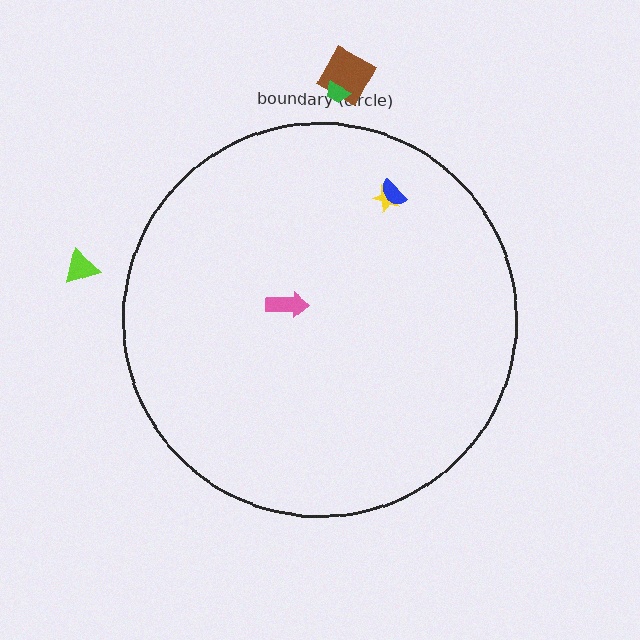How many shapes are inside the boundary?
3 inside, 3 outside.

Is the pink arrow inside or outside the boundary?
Inside.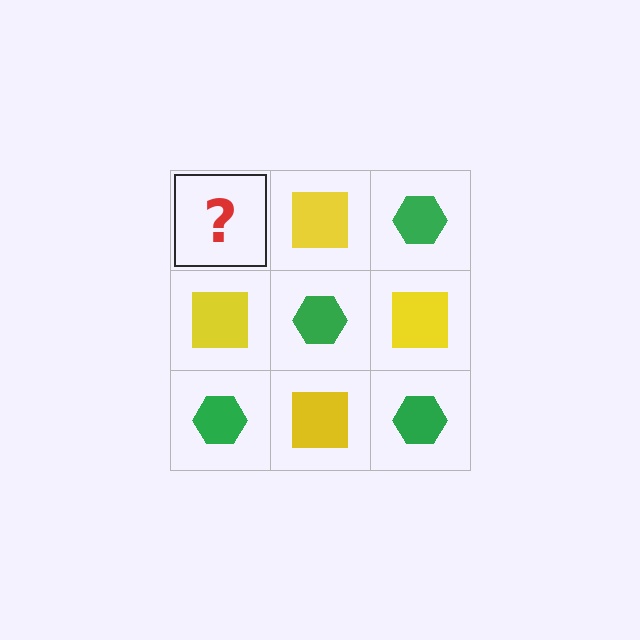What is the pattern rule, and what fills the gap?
The rule is that it alternates green hexagon and yellow square in a checkerboard pattern. The gap should be filled with a green hexagon.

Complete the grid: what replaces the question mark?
The question mark should be replaced with a green hexagon.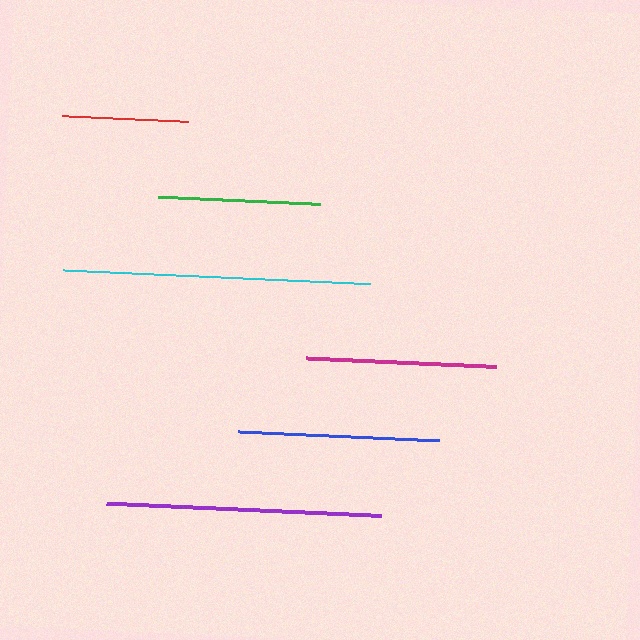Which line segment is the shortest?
The red line is the shortest at approximately 126 pixels.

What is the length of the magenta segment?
The magenta segment is approximately 190 pixels long.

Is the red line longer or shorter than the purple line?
The purple line is longer than the red line.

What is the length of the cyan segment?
The cyan segment is approximately 307 pixels long.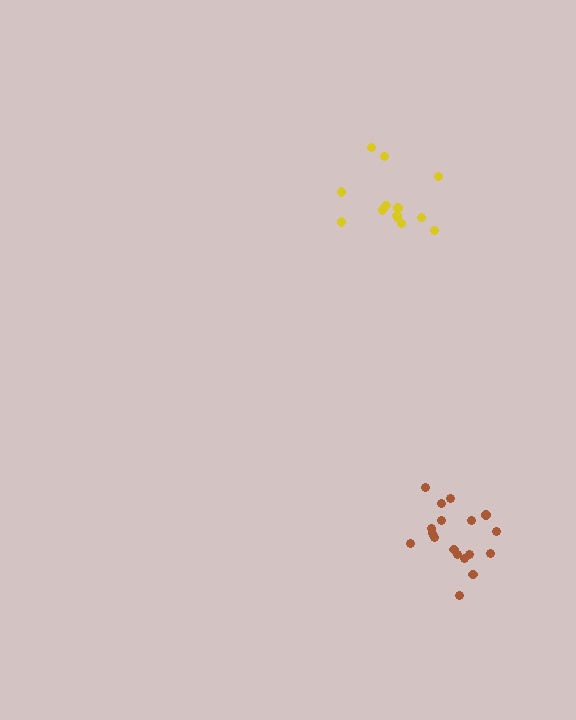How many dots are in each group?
Group 1: 13 dots, Group 2: 18 dots (31 total).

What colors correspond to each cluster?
The clusters are colored: yellow, brown.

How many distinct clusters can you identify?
There are 2 distinct clusters.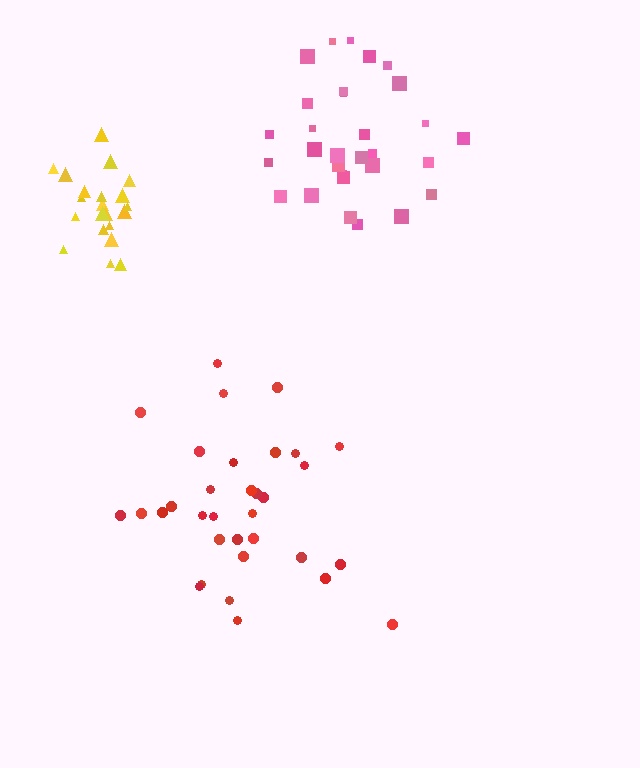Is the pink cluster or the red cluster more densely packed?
Pink.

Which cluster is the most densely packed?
Yellow.